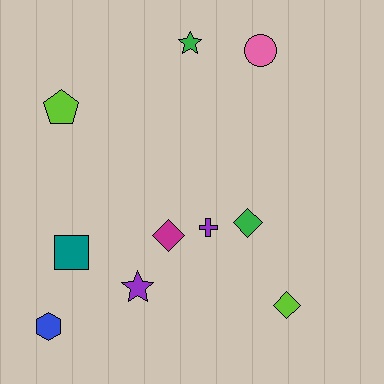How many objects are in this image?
There are 10 objects.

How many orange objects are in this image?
There are no orange objects.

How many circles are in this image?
There is 1 circle.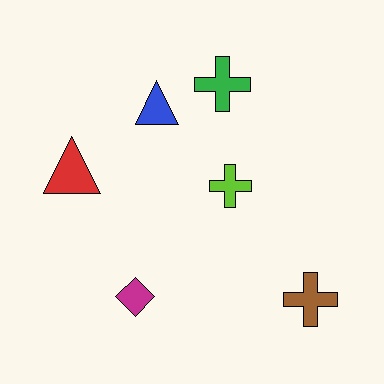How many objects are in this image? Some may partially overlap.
There are 6 objects.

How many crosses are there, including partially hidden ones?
There are 3 crosses.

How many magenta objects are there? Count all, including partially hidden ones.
There is 1 magenta object.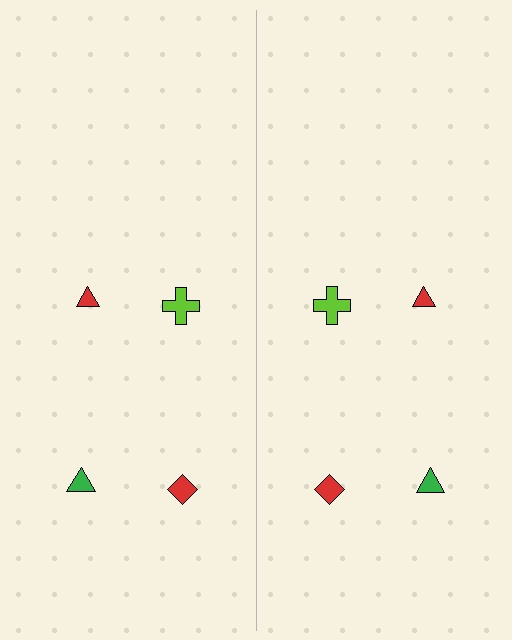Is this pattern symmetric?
Yes, this pattern has bilateral (reflection) symmetry.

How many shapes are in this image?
There are 8 shapes in this image.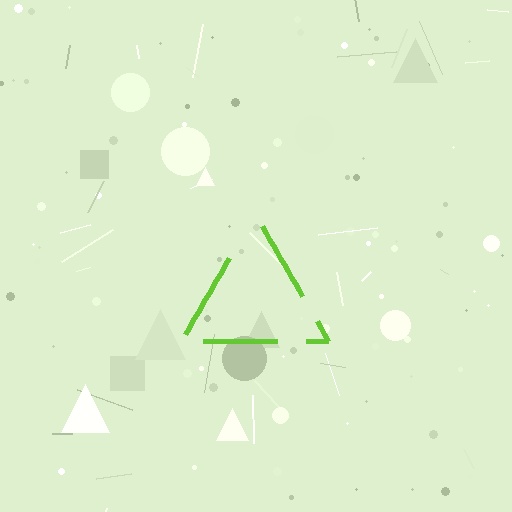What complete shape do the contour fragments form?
The contour fragments form a triangle.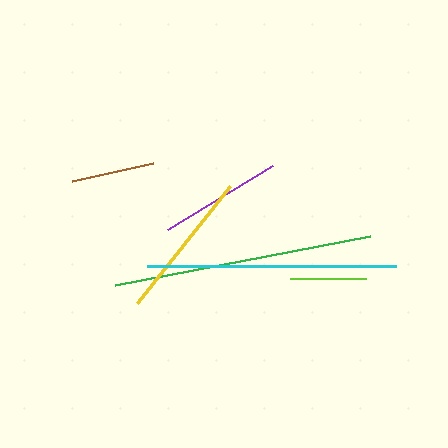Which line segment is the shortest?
The lime line is the shortest at approximately 76 pixels.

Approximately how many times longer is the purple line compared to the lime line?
The purple line is approximately 1.6 times the length of the lime line.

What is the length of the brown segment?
The brown segment is approximately 84 pixels long.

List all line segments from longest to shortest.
From longest to shortest: green, cyan, yellow, purple, brown, lime.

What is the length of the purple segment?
The purple segment is approximately 122 pixels long.